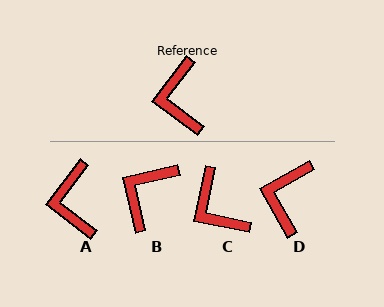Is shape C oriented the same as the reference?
No, it is off by about 26 degrees.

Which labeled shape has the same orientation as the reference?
A.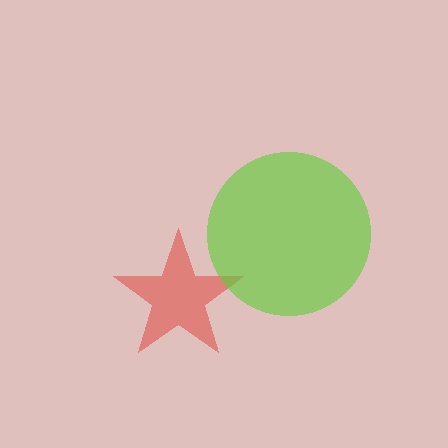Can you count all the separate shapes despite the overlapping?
Yes, there are 2 separate shapes.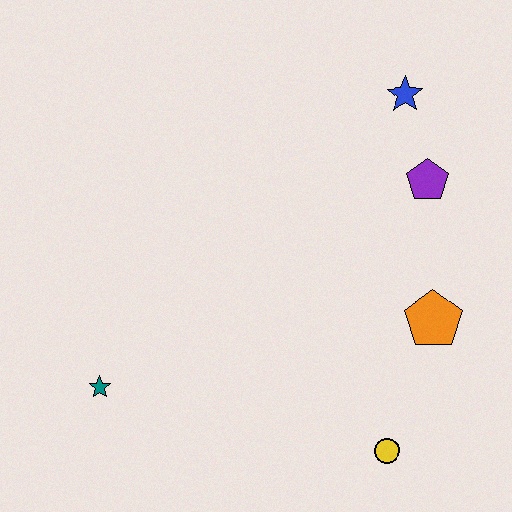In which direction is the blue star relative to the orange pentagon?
The blue star is above the orange pentagon.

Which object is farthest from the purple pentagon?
The teal star is farthest from the purple pentagon.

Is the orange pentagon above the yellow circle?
Yes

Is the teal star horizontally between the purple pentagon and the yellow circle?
No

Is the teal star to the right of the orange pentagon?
No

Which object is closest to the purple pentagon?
The blue star is closest to the purple pentagon.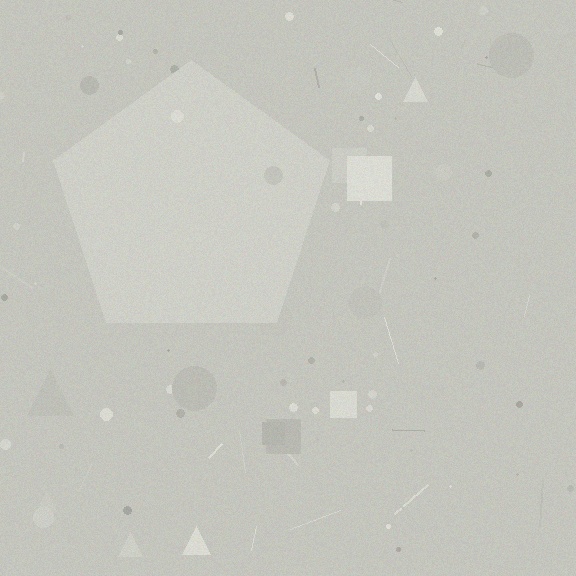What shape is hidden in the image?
A pentagon is hidden in the image.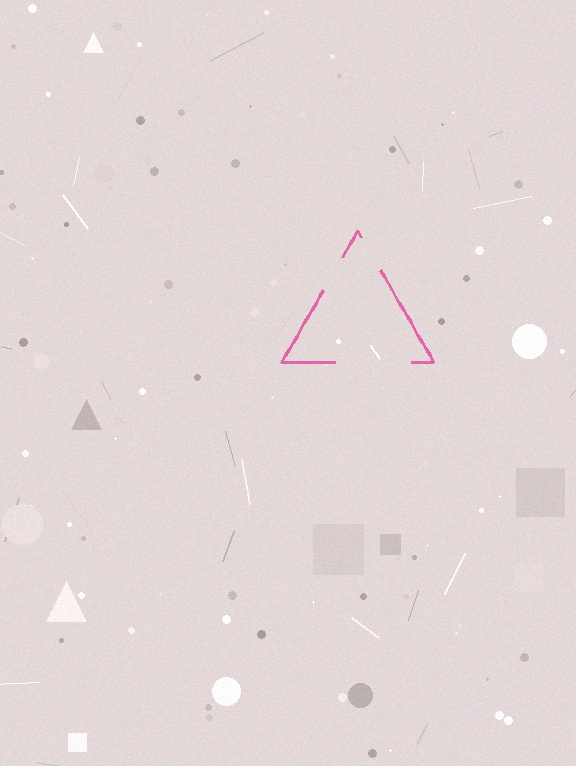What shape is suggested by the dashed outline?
The dashed outline suggests a triangle.